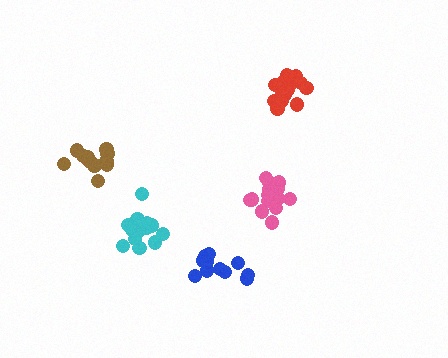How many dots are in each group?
Group 1: 16 dots, Group 2: 15 dots, Group 3: 14 dots, Group 4: 12 dots, Group 5: 12 dots (69 total).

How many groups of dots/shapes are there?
There are 5 groups.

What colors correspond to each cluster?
The clusters are colored: red, pink, cyan, blue, brown.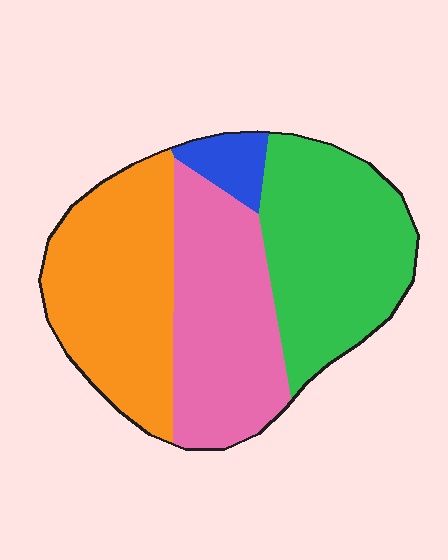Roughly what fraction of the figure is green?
Green covers roughly 35% of the figure.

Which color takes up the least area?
Blue, at roughly 5%.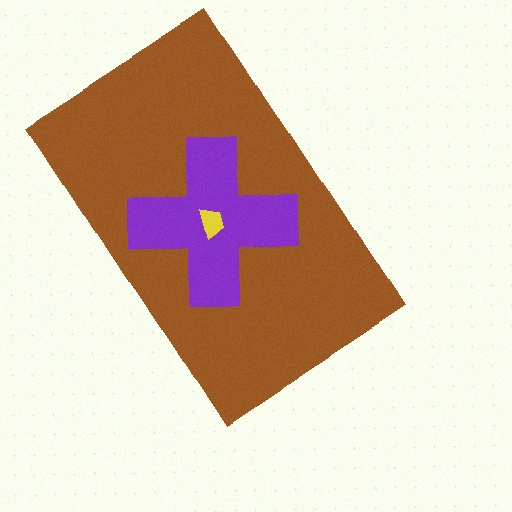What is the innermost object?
The yellow trapezoid.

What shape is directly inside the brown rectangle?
The purple cross.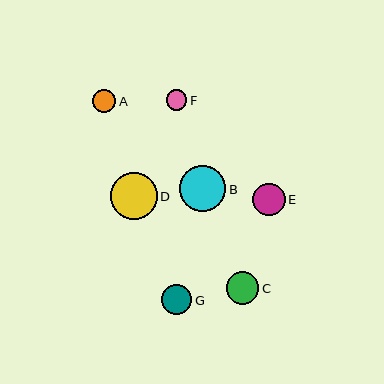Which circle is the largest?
Circle D is the largest with a size of approximately 47 pixels.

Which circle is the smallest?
Circle F is the smallest with a size of approximately 20 pixels.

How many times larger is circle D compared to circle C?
Circle D is approximately 1.4 times the size of circle C.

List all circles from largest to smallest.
From largest to smallest: D, B, C, E, G, A, F.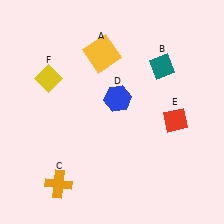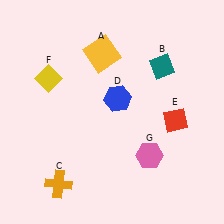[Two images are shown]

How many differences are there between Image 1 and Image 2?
There is 1 difference between the two images.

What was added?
A pink hexagon (G) was added in Image 2.